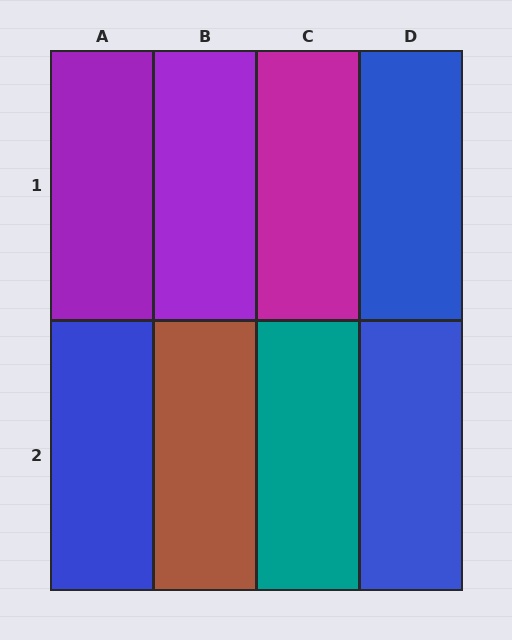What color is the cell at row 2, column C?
Teal.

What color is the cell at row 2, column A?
Blue.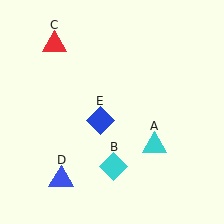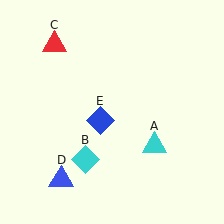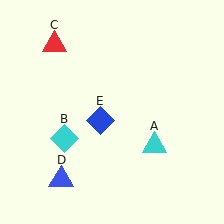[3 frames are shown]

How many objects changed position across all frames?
1 object changed position: cyan diamond (object B).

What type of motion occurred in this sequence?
The cyan diamond (object B) rotated clockwise around the center of the scene.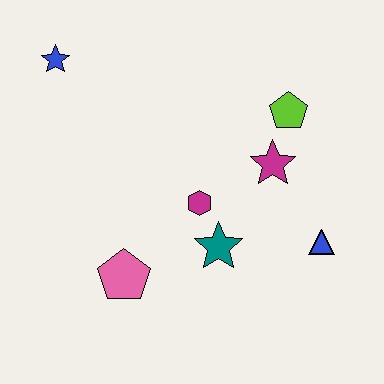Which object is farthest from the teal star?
The blue star is farthest from the teal star.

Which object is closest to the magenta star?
The lime pentagon is closest to the magenta star.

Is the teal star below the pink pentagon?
No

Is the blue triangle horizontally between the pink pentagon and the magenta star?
No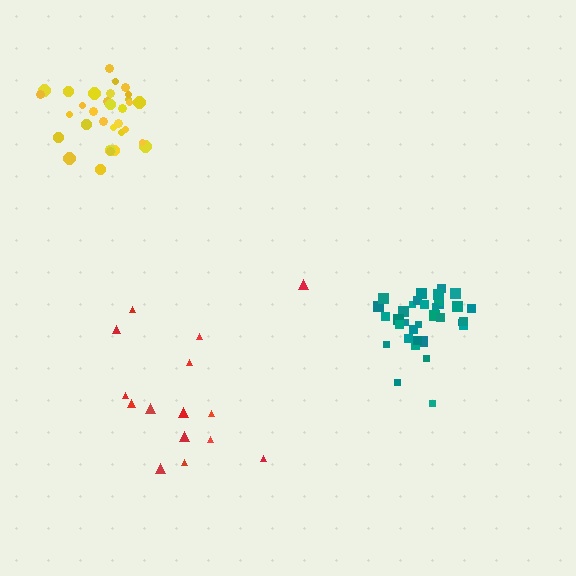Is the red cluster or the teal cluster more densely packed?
Teal.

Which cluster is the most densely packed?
Teal.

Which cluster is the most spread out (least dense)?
Red.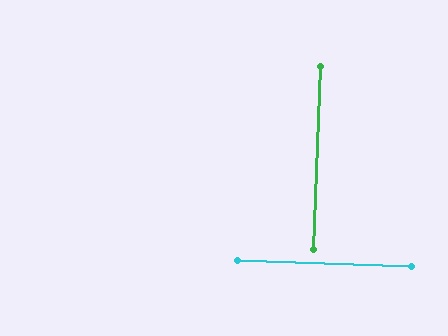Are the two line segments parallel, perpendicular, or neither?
Perpendicular — they meet at approximately 89°.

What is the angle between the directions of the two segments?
Approximately 89 degrees.